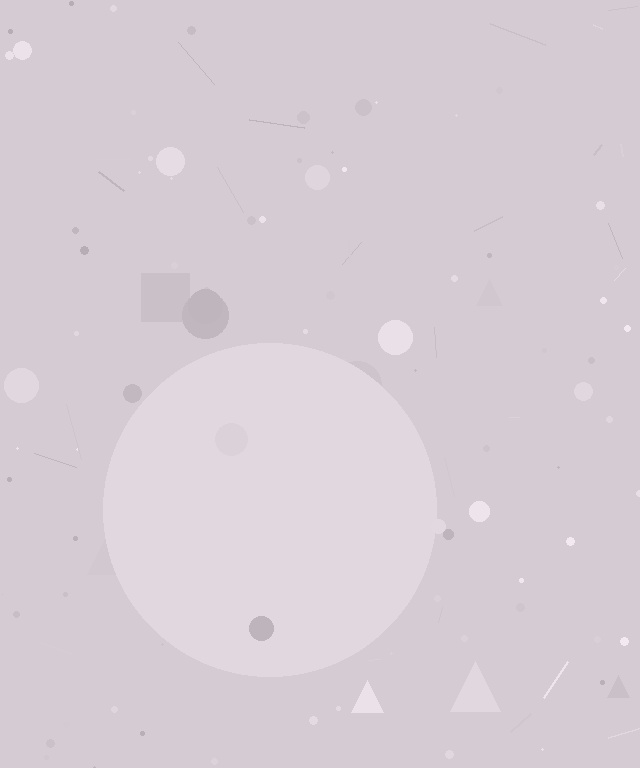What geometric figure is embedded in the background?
A circle is embedded in the background.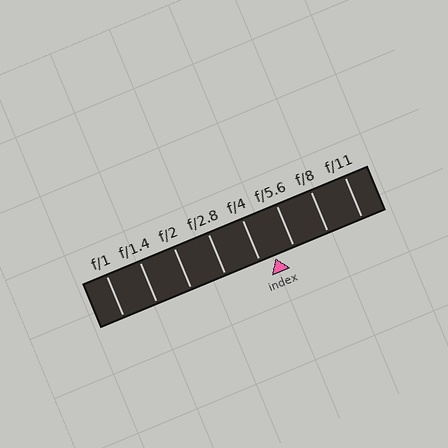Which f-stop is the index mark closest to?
The index mark is closest to f/4.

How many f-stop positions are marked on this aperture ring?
There are 8 f-stop positions marked.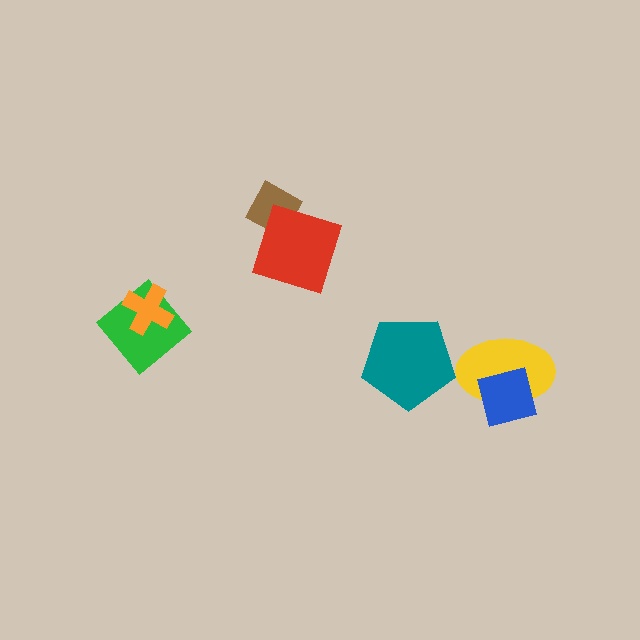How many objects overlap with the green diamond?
1 object overlaps with the green diamond.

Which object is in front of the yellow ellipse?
The blue square is in front of the yellow ellipse.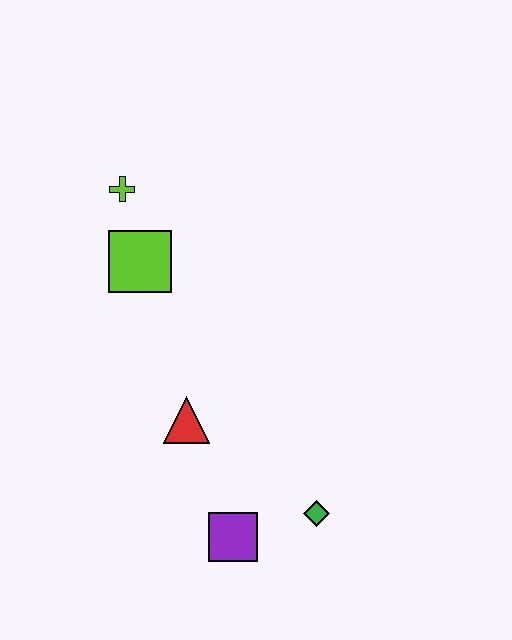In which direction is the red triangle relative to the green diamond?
The red triangle is to the left of the green diamond.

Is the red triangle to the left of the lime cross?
No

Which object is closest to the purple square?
The green diamond is closest to the purple square.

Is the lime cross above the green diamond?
Yes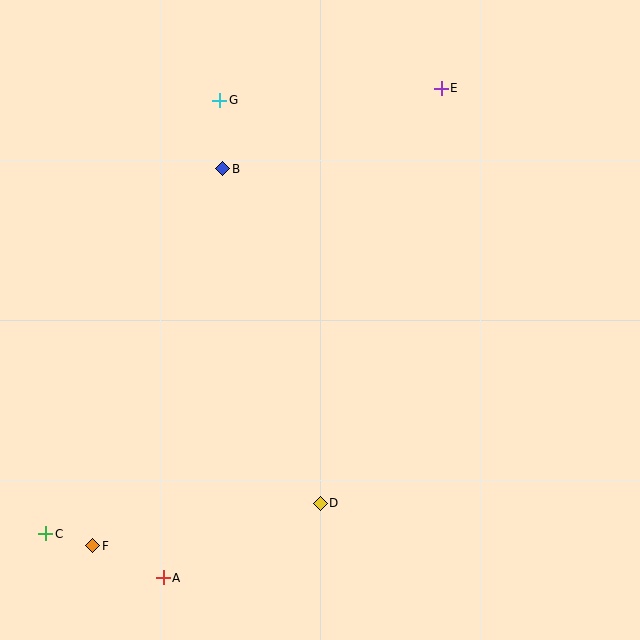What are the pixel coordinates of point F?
Point F is at (93, 546).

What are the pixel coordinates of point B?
Point B is at (223, 169).